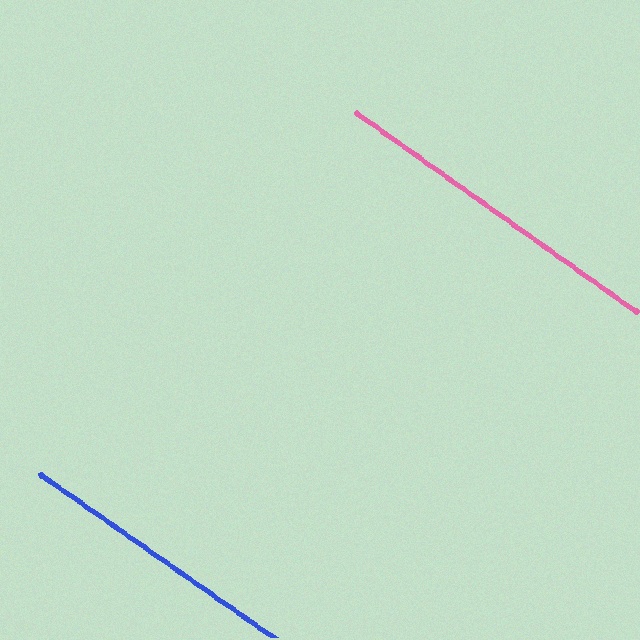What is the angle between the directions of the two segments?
Approximately 0 degrees.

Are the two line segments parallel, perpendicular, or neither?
Parallel — their directions differ by only 0.4°.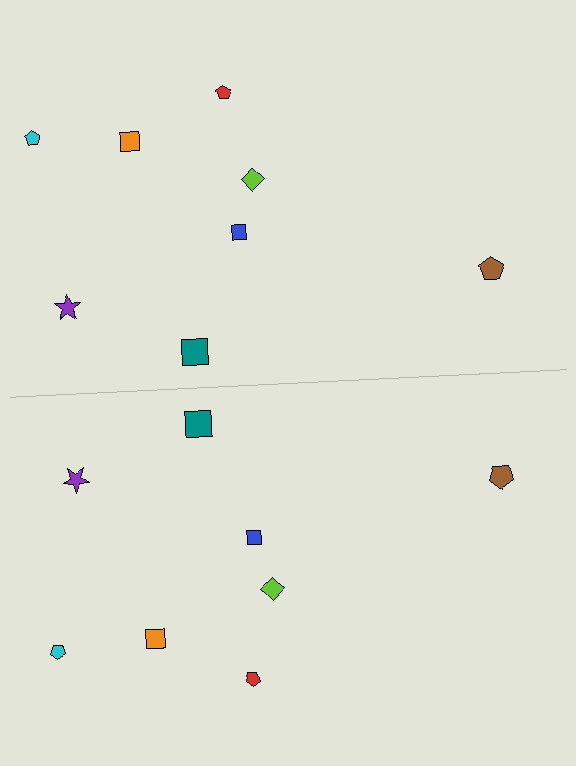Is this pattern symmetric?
Yes, this pattern has bilateral (reflection) symmetry.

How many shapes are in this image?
There are 16 shapes in this image.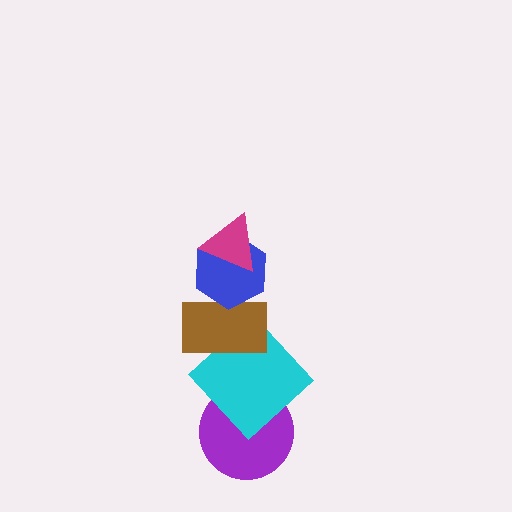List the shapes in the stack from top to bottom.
From top to bottom: the magenta triangle, the blue hexagon, the brown rectangle, the cyan diamond, the purple circle.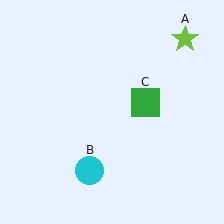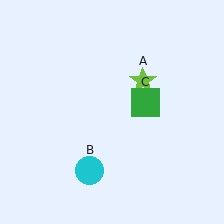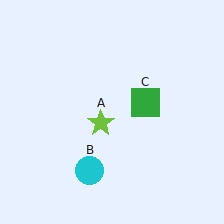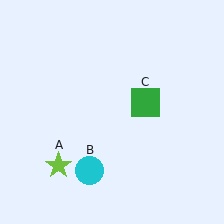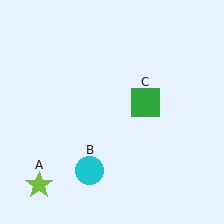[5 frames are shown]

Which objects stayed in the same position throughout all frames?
Cyan circle (object B) and green square (object C) remained stationary.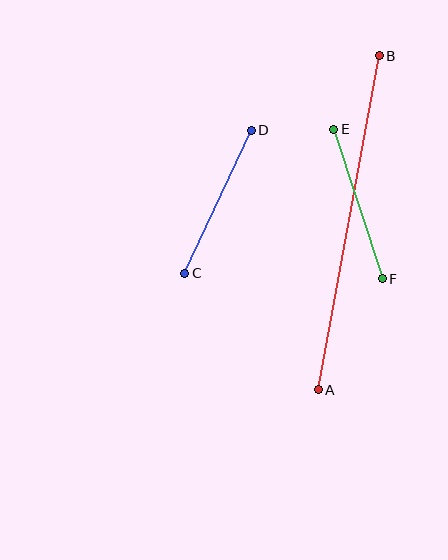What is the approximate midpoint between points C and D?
The midpoint is at approximately (218, 202) pixels.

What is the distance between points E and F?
The distance is approximately 158 pixels.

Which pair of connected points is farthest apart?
Points A and B are farthest apart.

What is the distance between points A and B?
The distance is approximately 339 pixels.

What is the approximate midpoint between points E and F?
The midpoint is at approximately (358, 204) pixels.